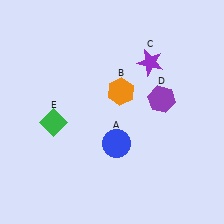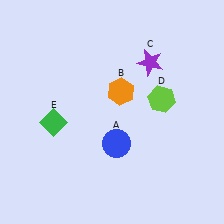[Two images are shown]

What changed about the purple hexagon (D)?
In Image 1, D is purple. In Image 2, it changed to lime.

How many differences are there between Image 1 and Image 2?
There is 1 difference between the two images.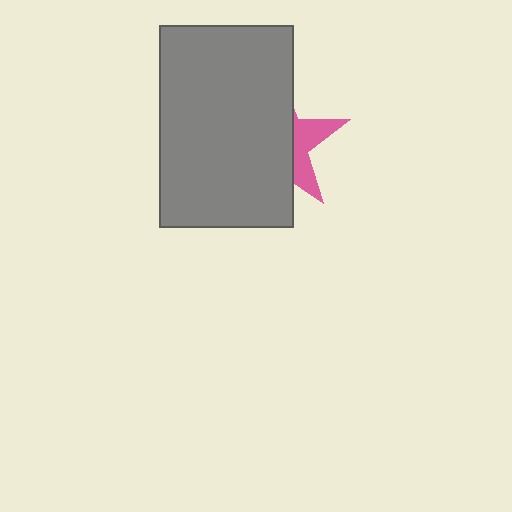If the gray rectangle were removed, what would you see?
You would see the complete pink star.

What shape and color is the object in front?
The object in front is a gray rectangle.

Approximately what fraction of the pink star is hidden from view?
Roughly 69% of the pink star is hidden behind the gray rectangle.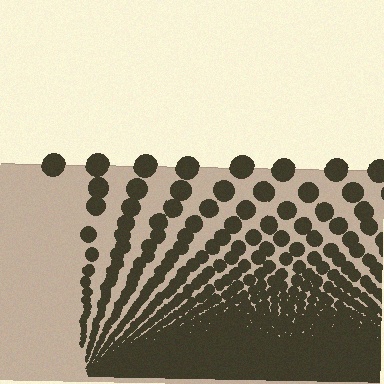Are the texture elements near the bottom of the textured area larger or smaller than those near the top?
Smaller. The gradient is inverted — elements near the bottom are smaller and denser.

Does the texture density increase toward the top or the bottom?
Density increases toward the bottom.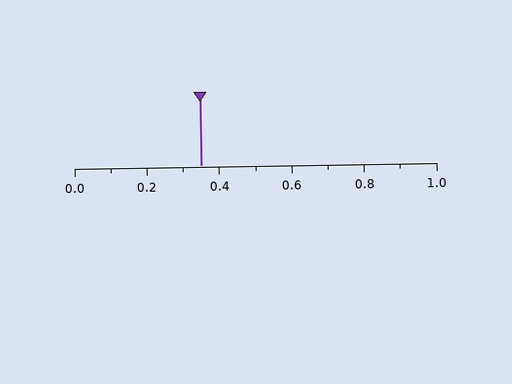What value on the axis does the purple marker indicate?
The marker indicates approximately 0.35.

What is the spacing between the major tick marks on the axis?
The major ticks are spaced 0.2 apart.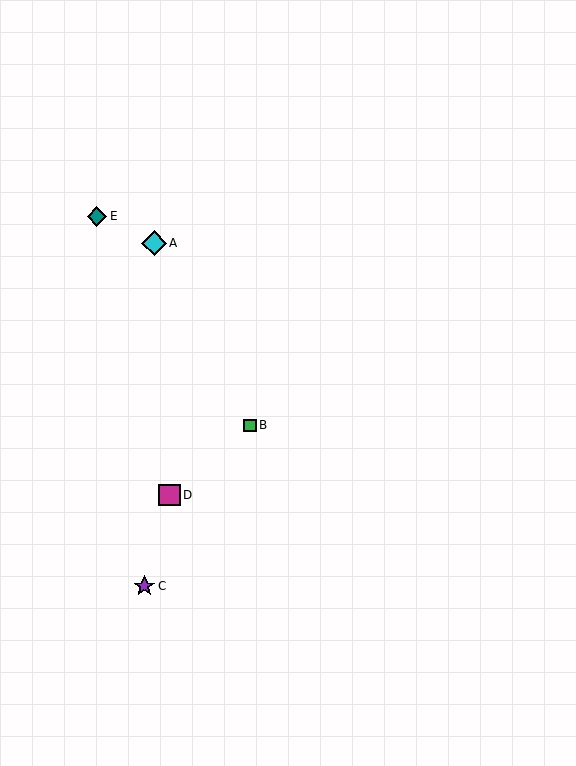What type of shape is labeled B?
Shape B is a green square.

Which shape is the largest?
The cyan diamond (labeled A) is the largest.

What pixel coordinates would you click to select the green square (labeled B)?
Click at (250, 425) to select the green square B.